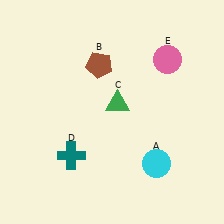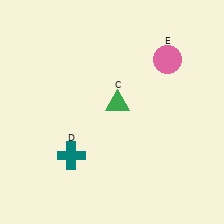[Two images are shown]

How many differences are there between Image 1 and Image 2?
There are 2 differences between the two images.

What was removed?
The cyan circle (A), the brown pentagon (B) were removed in Image 2.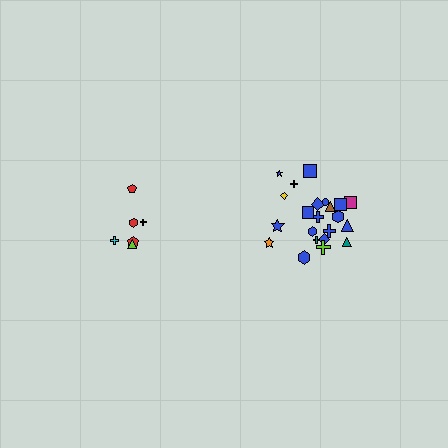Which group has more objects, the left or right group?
The right group.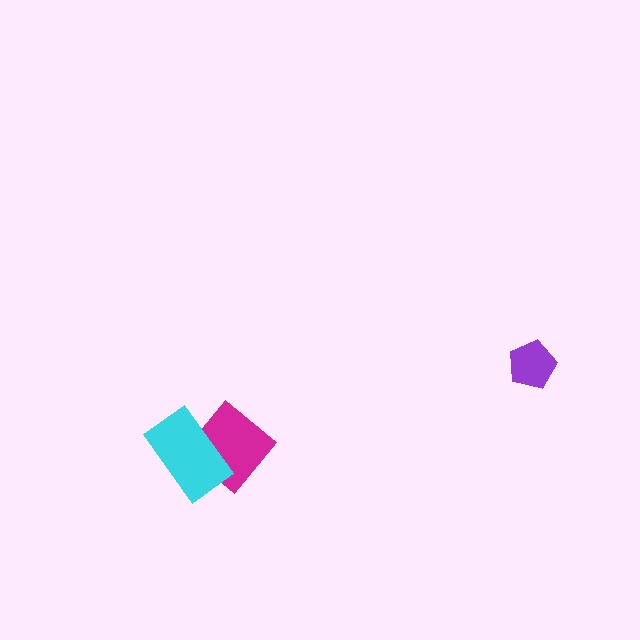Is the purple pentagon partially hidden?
No, no other shape covers it.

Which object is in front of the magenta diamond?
The cyan rectangle is in front of the magenta diamond.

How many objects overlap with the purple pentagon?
0 objects overlap with the purple pentagon.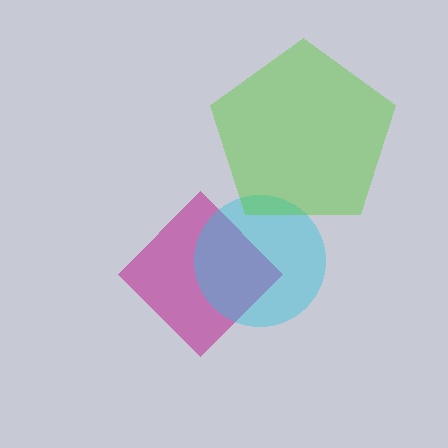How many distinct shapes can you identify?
There are 3 distinct shapes: a magenta diamond, a cyan circle, a lime pentagon.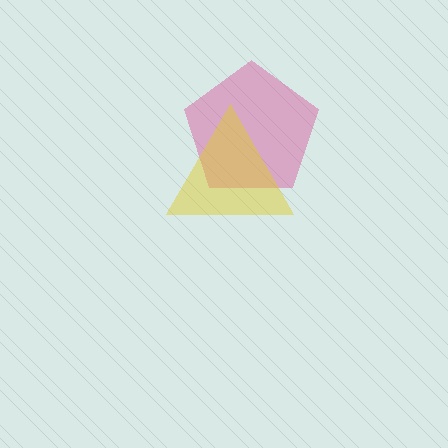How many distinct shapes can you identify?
There are 2 distinct shapes: a pink pentagon, a yellow triangle.